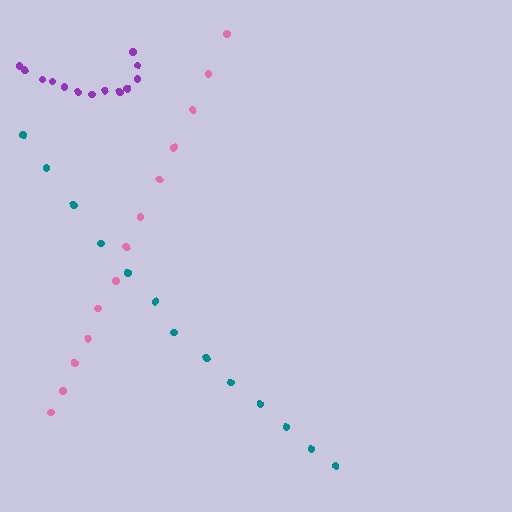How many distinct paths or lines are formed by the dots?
There are 3 distinct paths.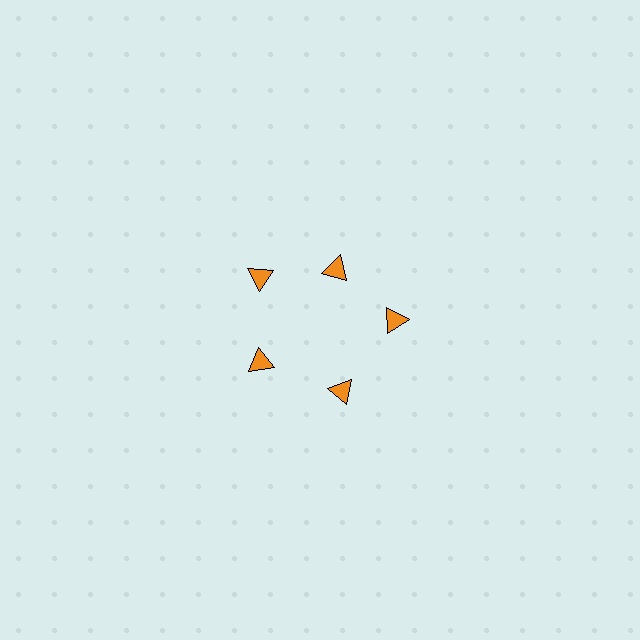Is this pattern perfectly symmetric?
No. The 5 orange triangles are arranged in a ring, but one element near the 1 o'clock position is pulled inward toward the center, breaking the 5-fold rotational symmetry.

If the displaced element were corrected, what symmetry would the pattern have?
It would have 5-fold rotational symmetry — the pattern would map onto itself every 72 degrees.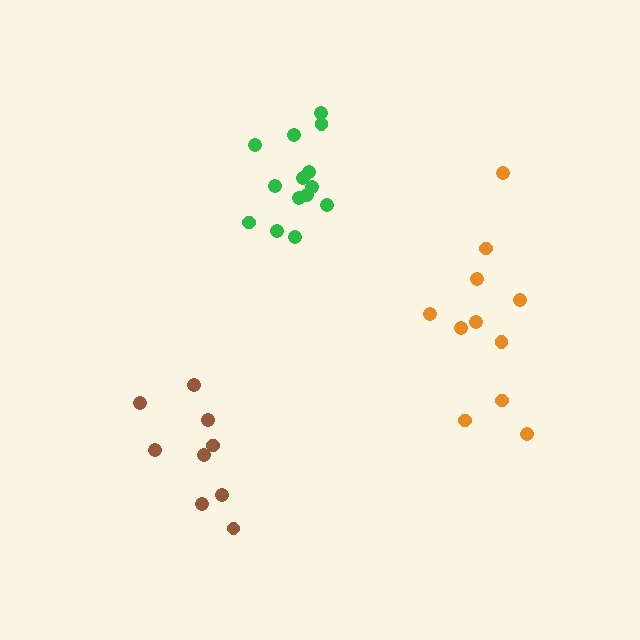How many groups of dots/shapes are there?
There are 3 groups.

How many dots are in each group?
Group 1: 11 dots, Group 2: 14 dots, Group 3: 9 dots (34 total).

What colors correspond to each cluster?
The clusters are colored: orange, green, brown.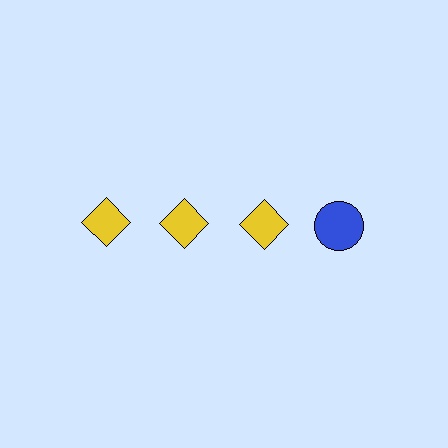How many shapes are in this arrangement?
There are 4 shapes arranged in a grid pattern.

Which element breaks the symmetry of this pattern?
The blue circle in the top row, second from right column breaks the symmetry. All other shapes are yellow diamonds.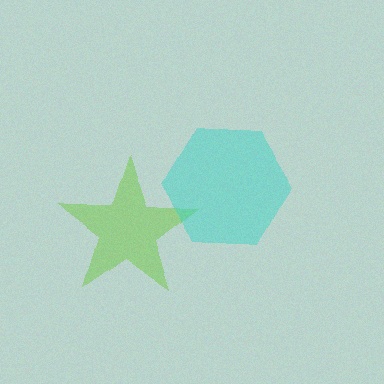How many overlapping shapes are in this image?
There are 2 overlapping shapes in the image.